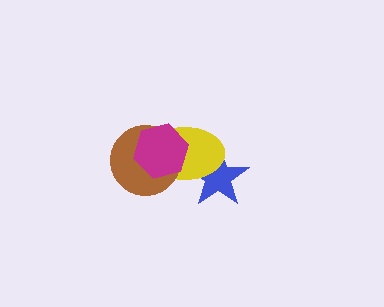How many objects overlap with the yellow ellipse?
3 objects overlap with the yellow ellipse.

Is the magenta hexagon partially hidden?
No, no other shape covers it.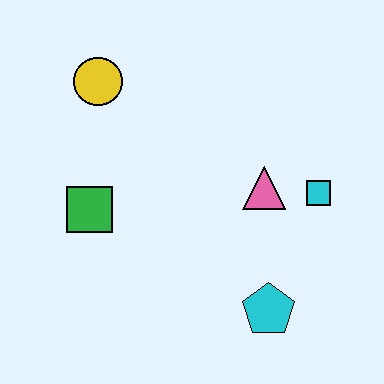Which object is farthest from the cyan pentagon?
The yellow circle is farthest from the cyan pentagon.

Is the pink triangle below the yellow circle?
Yes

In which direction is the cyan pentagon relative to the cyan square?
The cyan pentagon is below the cyan square.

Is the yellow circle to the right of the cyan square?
No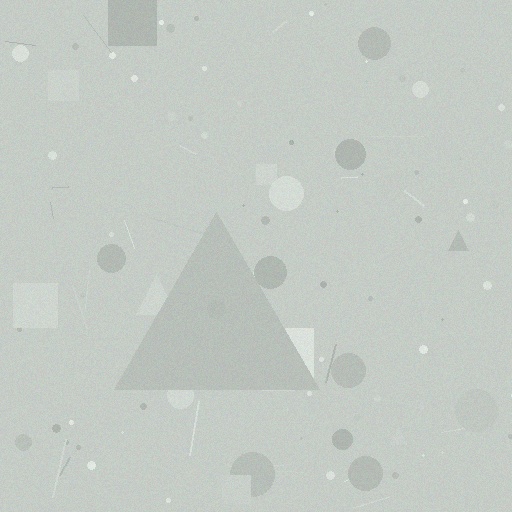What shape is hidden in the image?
A triangle is hidden in the image.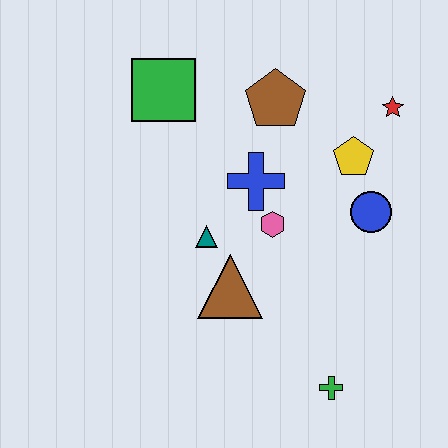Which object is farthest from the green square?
The green cross is farthest from the green square.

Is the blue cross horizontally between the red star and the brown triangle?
Yes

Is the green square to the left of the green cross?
Yes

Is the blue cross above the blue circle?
Yes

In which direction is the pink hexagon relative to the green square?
The pink hexagon is below the green square.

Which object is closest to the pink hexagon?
The blue cross is closest to the pink hexagon.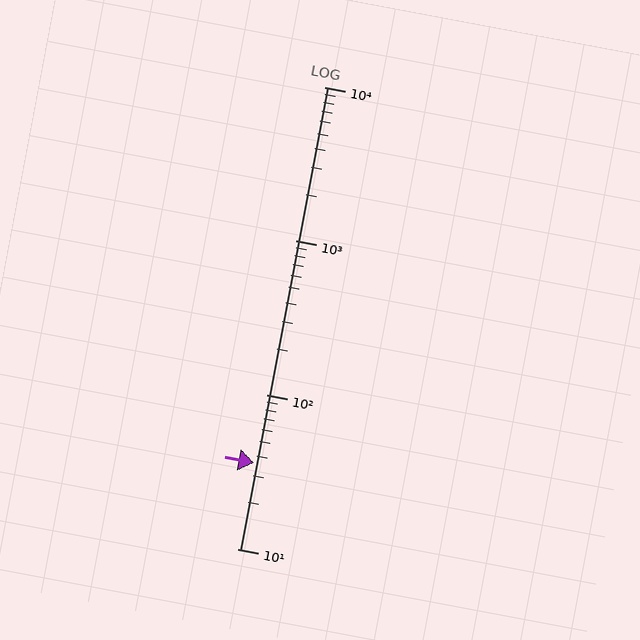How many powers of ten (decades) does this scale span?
The scale spans 3 decades, from 10 to 10000.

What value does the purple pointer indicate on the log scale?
The pointer indicates approximately 36.